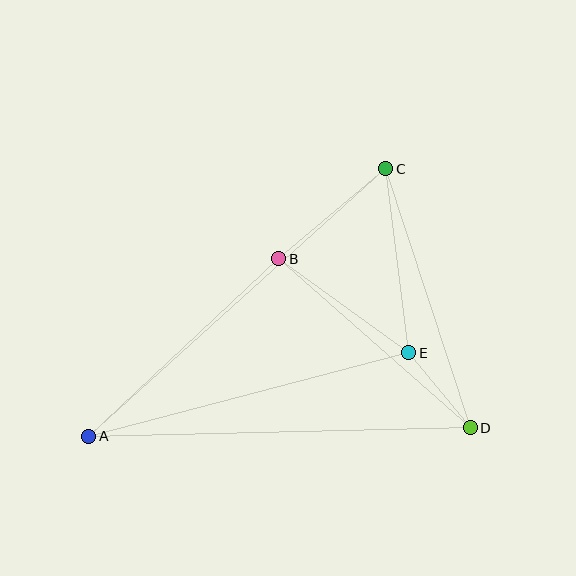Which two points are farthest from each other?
Points A and C are farthest from each other.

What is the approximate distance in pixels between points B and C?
The distance between B and C is approximately 140 pixels.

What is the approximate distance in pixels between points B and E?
The distance between B and E is approximately 160 pixels.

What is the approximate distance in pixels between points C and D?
The distance between C and D is approximately 273 pixels.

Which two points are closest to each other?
Points D and E are closest to each other.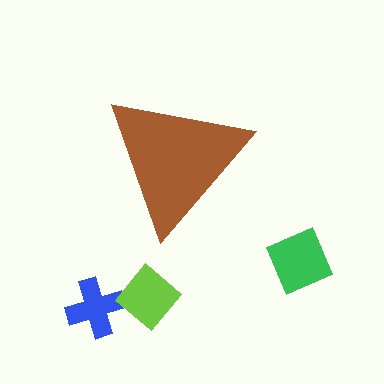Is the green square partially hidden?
No, the green square is fully visible.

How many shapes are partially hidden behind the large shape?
0 shapes are partially hidden.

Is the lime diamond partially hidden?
No, the lime diamond is fully visible.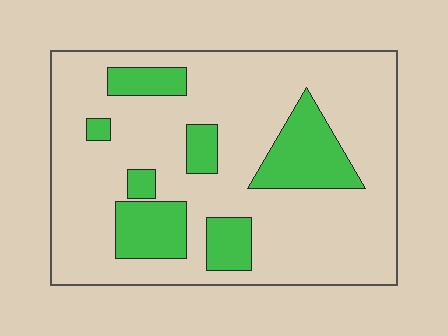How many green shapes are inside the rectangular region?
7.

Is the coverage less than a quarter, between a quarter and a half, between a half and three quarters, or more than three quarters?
Less than a quarter.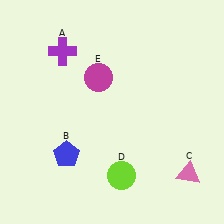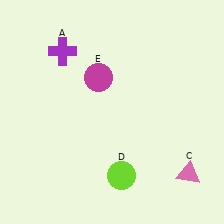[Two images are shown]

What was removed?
The blue pentagon (B) was removed in Image 2.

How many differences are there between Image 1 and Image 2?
There is 1 difference between the two images.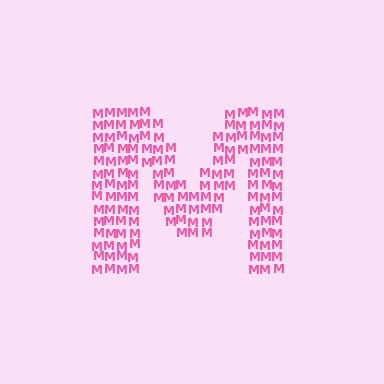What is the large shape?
The large shape is the letter M.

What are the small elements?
The small elements are letter M's.